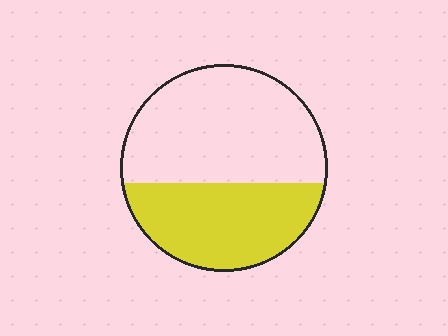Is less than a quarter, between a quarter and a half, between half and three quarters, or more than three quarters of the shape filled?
Between a quarter and a half.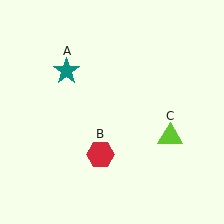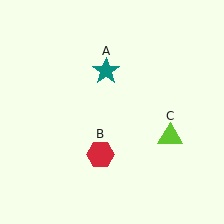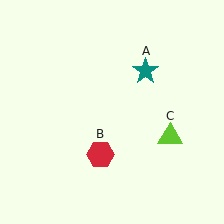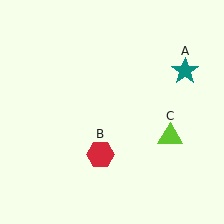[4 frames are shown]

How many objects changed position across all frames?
1 object changed position: teal star (object A).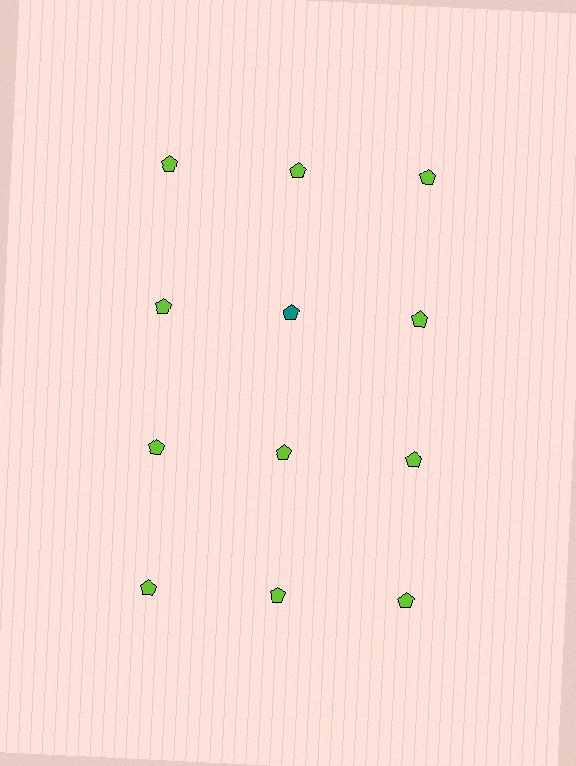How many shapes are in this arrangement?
There are 12 shapes arranged in a grid pattern.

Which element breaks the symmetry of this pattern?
The teal pentagon in the second row, second from left column breaks the symmetry. All other shapes are lime pentagons.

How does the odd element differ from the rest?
It has a different color: teal instead of lime.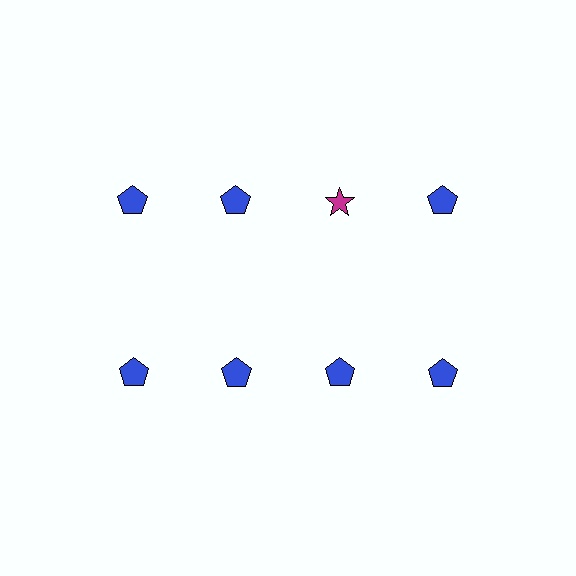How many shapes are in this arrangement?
There are 8 shapes arranged in a grid pattern.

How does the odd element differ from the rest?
It differs in both color (magenta instead of blue) and shape (star instead of pentagon).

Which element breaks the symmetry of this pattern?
The magenta star in the top row, center column breaks the symmetry. All other shapes are blue pentagons.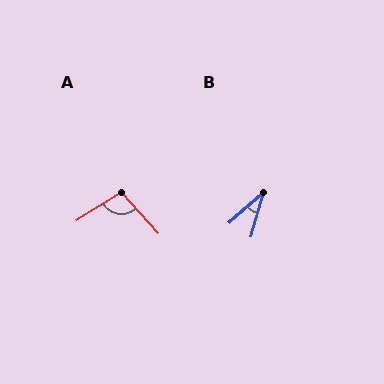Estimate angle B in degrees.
Approximately 33 degrees.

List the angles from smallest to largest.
B (33°), A (100°).